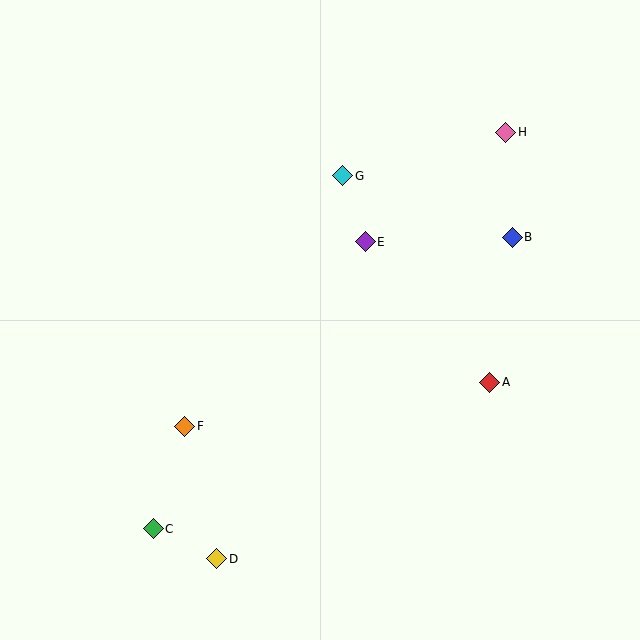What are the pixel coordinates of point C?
Point C is at (153, 529).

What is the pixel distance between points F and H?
The distance between F and H is 435 pixels.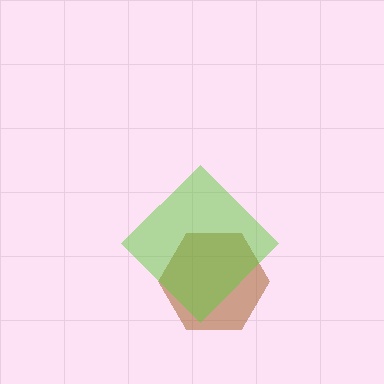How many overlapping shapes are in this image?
There are 2 overlapping shapes in the image.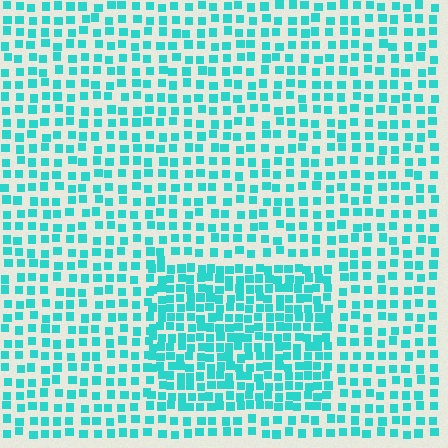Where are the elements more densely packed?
The elements are more densely packed inside the rectangle boundary.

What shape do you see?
I see a rectangle.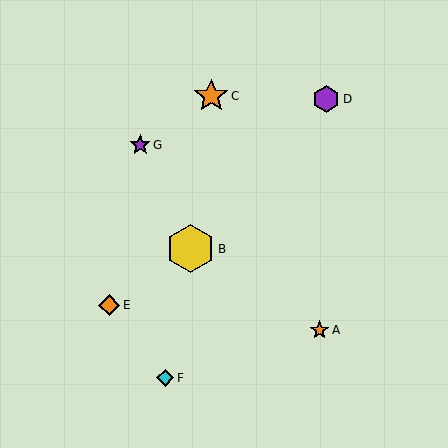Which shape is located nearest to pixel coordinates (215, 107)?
The orange star (labeled C) at (211, 96) is nearest to that location.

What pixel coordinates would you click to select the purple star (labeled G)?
Click at (140, 145) to select the purple star G.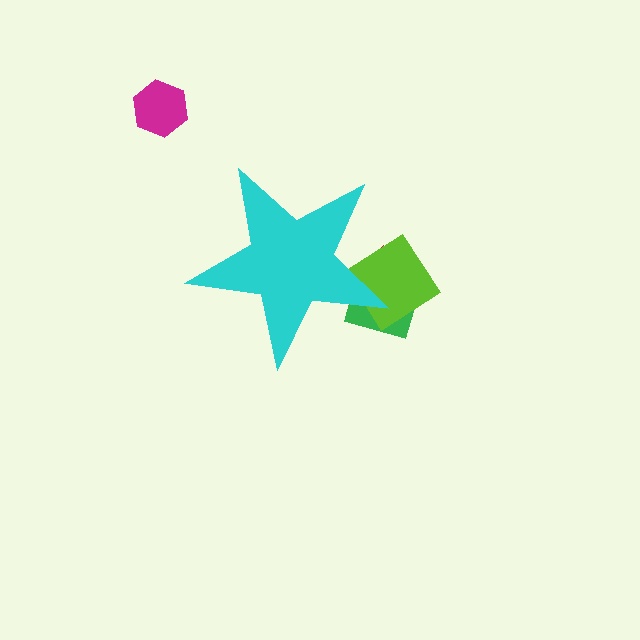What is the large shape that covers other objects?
A cyan star.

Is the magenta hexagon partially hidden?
No, the magenta hexagon is fully visible.